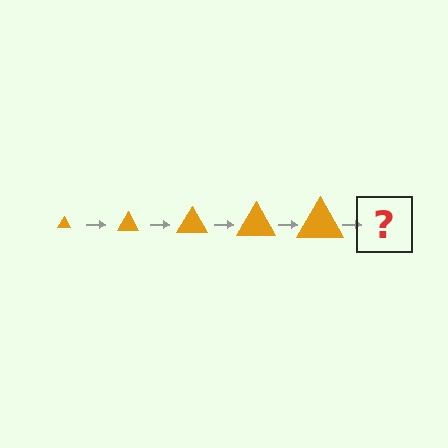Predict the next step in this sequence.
The next step is an orange triangle, larger than the previous one.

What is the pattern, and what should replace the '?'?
The pattern is that the triangle gets progressively larger each step. The '?' should be an orange triangle, larger than the previous one.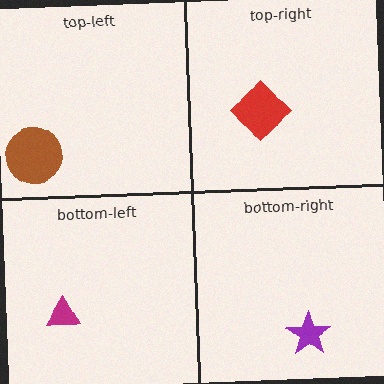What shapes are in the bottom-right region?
The purple star.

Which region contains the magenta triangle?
The bottom-left region.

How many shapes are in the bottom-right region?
1.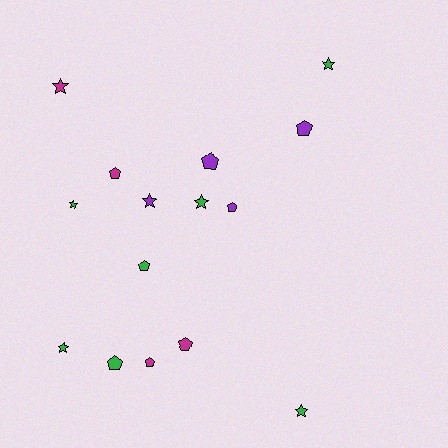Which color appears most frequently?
Green, with 7 objects.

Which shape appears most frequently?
Pentagon, with 8 objects.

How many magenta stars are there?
There is 1 magenta star.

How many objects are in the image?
There are 15 objects.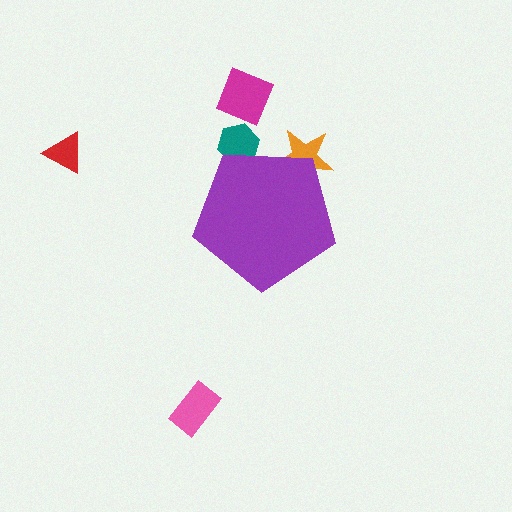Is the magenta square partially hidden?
No, the magenta square is fully visible.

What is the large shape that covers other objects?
A purple pentagon.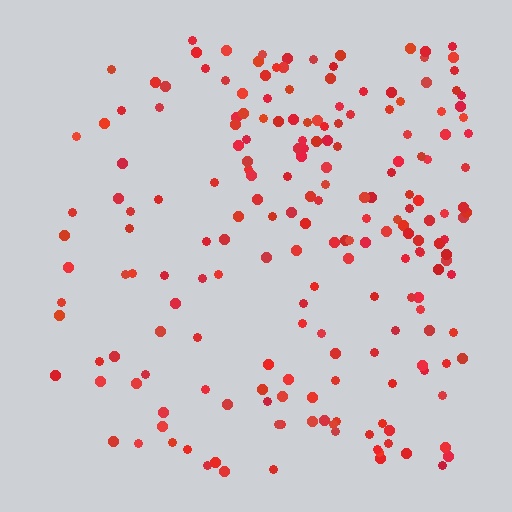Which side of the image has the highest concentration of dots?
The right.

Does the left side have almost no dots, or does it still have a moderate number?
Still a moderate number, just noticeably fewer than the right.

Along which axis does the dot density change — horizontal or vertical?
Horizontal.